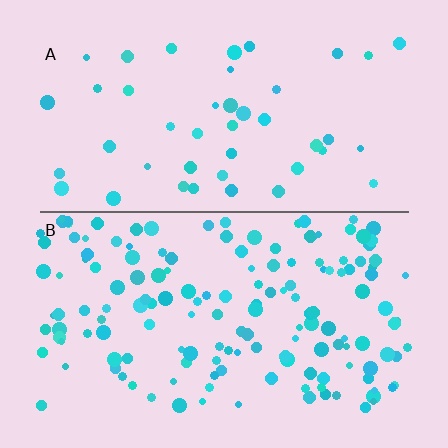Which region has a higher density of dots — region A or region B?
B (the bottom).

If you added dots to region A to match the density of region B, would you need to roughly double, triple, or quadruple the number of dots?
Approximately triple.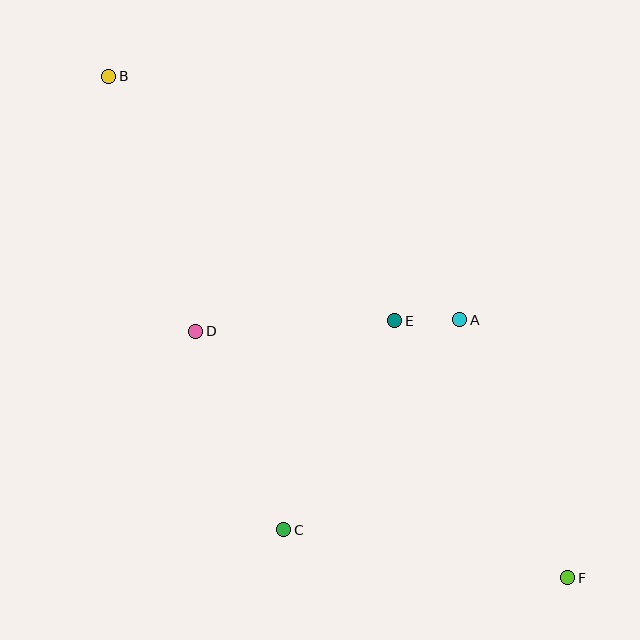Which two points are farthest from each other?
Points B and F are farthest from each other.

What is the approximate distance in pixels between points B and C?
The distance between B and C is approximately 486 pixels.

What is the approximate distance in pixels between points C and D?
The distance between C and D is approximately 217 pixels.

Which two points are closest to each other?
Points A and E are closest to each other.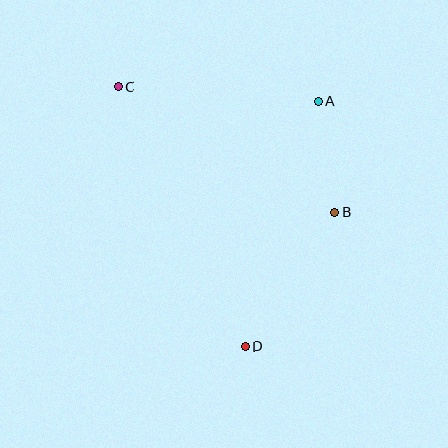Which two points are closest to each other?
Points A and B are closest to each other.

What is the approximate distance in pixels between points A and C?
The distance between A and C is approximately 201 pixels.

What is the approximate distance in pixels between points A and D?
The distance between A and D is approximately 256 pixels.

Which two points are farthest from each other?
Points C and D are farthest from each other.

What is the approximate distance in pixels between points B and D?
The distance between B and D is approximately 161 pixels.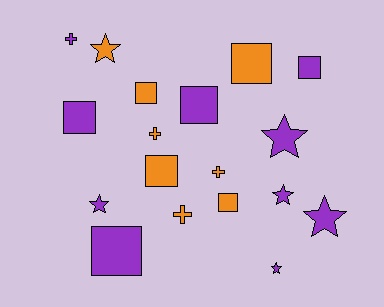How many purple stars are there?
There are 5 purple stars.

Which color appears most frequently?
Purple, with 10 objects.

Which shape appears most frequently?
Square, with 8 objects.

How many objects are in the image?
There are 18 objects.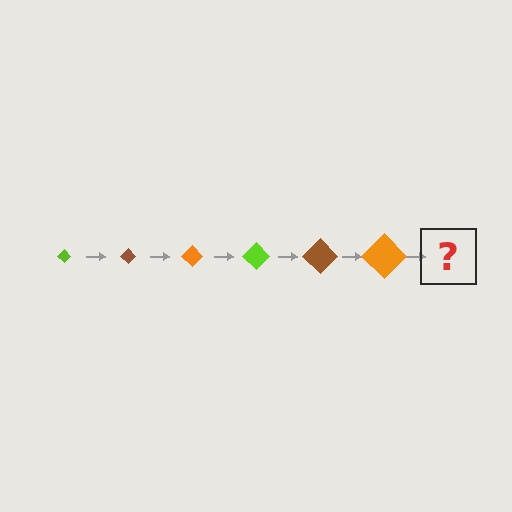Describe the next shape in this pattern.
It should be a lime diamond, larger than the previous one.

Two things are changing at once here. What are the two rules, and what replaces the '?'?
The two rules are that the diamond grows larger each step and the color cycles through lime, brown, and orange. The '?' should be a lime diamond, larger than the previous one.